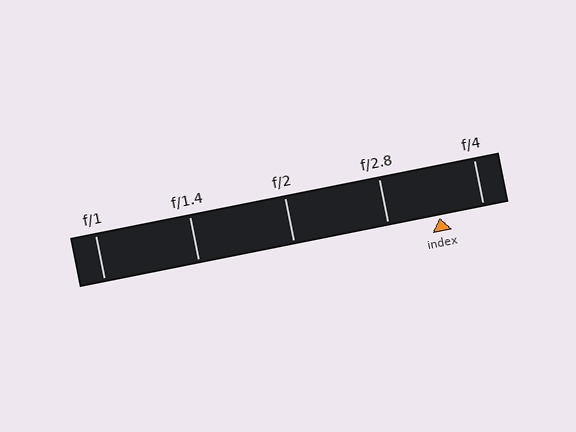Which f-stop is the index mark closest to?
The index mark is closest to f/4.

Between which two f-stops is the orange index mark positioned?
The index mark is between f/2.8 and f/4.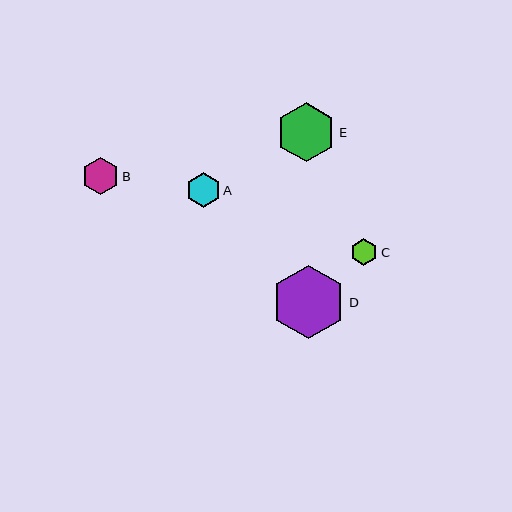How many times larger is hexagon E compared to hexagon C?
Hexagon E is approximately 2.2 times the size of hexagon C.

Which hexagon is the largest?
Hexagon D is the largest with a size of approximately 74 pixels.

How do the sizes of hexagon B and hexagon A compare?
Hexagon B and hexagon A are approximately the same size.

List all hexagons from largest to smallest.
From largest to smallest: D, E, B, A, C.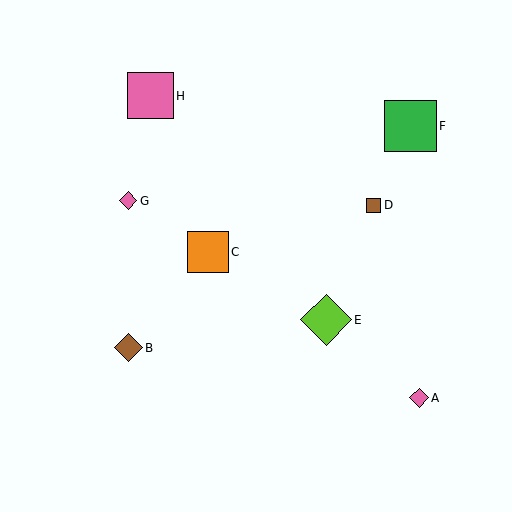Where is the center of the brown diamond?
The center of the brown diamond is at (129, 348).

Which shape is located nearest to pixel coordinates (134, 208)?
The pink diamond (labeled G) at (128, 201) is nearest to that location.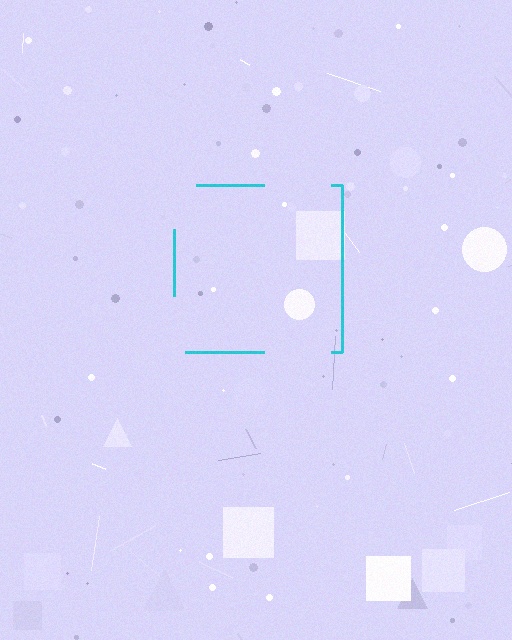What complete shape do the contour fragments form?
The contour fragments form a square.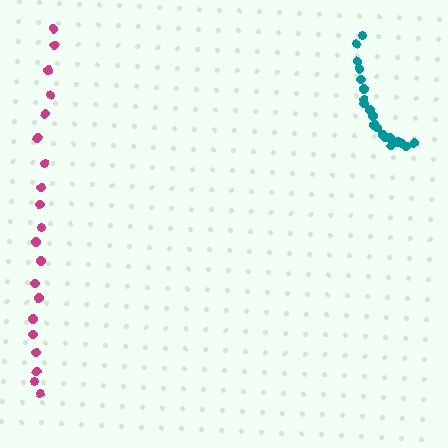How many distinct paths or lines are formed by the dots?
There are 2 distinct paths.